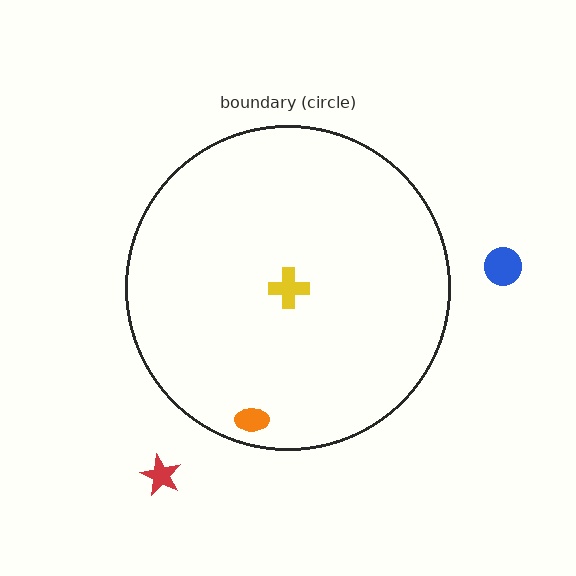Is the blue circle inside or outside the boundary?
Outside.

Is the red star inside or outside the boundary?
Outside.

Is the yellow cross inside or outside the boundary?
Inside.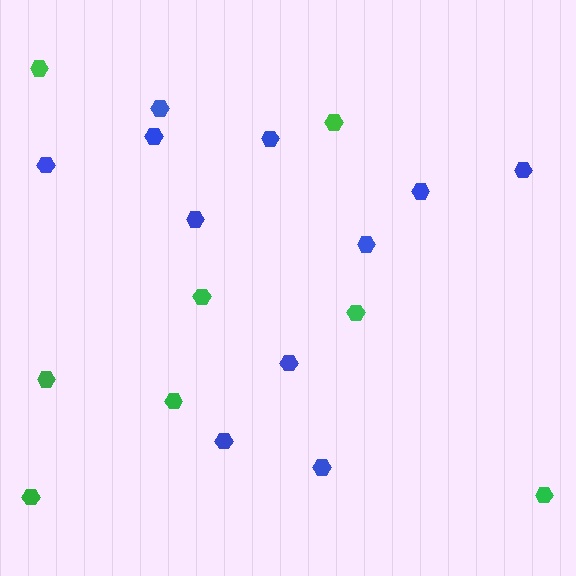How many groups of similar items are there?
There are 2 groups: one group of green hexagons (8) and one group of blue hexagons (11).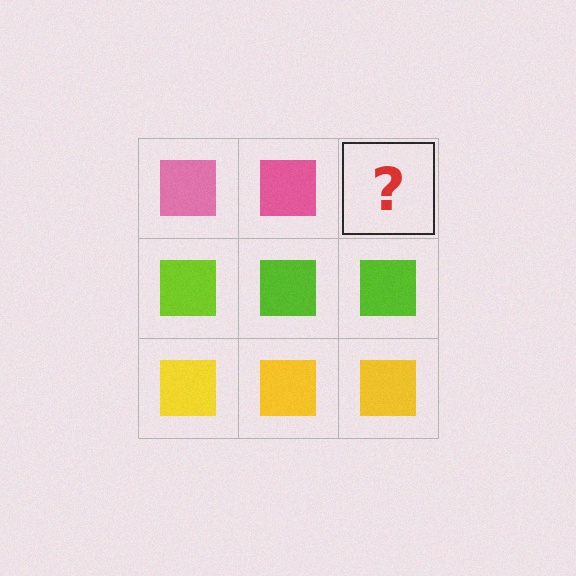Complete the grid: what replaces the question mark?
The question mark should be replaced with a pink square.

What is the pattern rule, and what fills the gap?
The rule is that each row has a consistent color. The gap should be filled with a pink square.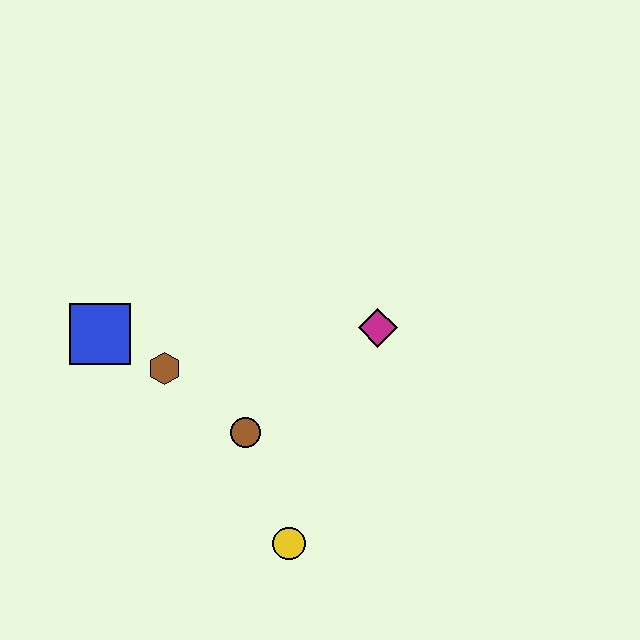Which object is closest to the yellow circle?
The brown circle is closest to the yellow circle.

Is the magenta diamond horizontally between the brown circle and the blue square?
No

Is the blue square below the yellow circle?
No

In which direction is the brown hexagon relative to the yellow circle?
The brown hexagon is above the yellow circle.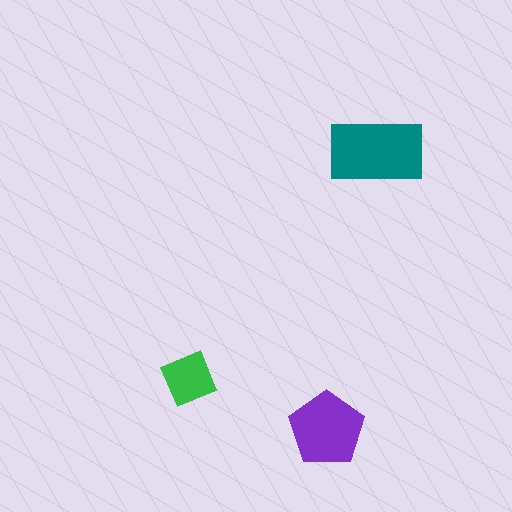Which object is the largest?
The teal rectangle.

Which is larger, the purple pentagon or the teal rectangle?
The teal rectangle.